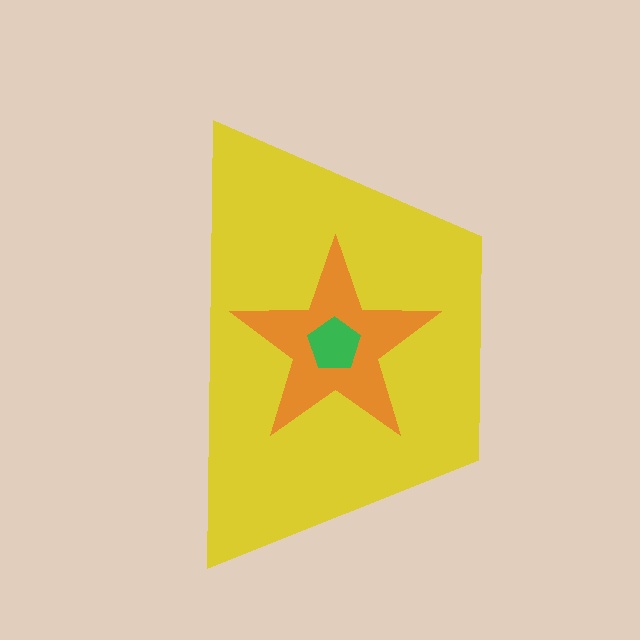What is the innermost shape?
The green pentagon.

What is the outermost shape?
The yellow trapezoid.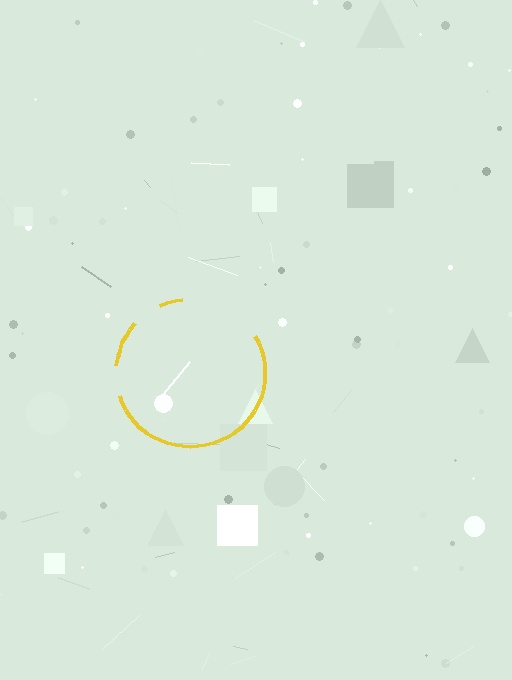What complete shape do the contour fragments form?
The contour fragments form a circle.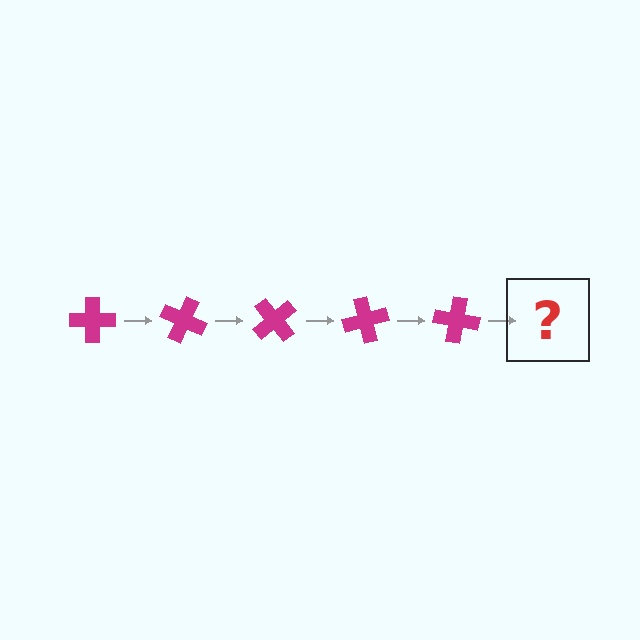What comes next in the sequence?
The next element should be a magenta cross rotated 125 degrees.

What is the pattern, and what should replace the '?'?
The pattern is that the cross rotates 25 degrees each step. The '?' should be a magenta cross rotated 125 degrees.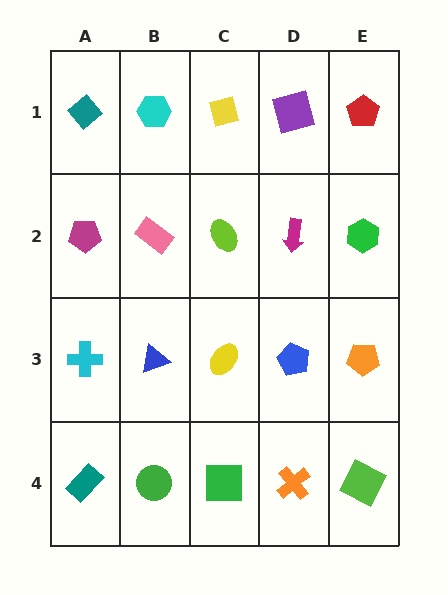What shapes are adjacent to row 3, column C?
A lime ellipse (row 2, column C), a green square (row 4, column C), a blue triangle (row 3, column B), a blue pentagon (row 3, column D).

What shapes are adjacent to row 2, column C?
A yellow square (row 1, column C), a yellow ellipse (row 3, column C), a pink rectangle (row 2, column B), a magenta arrow (row 2, column D).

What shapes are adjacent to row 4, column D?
A blue pentagon (row 3, column D), a green square (row 4, column C), a lime square (row 4, column E).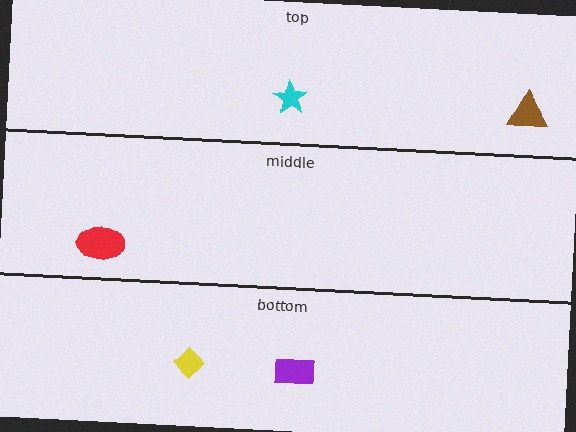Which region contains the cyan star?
The top region.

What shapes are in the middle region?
The red ellipse.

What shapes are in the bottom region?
The yellow diamond, the purple rectangle.